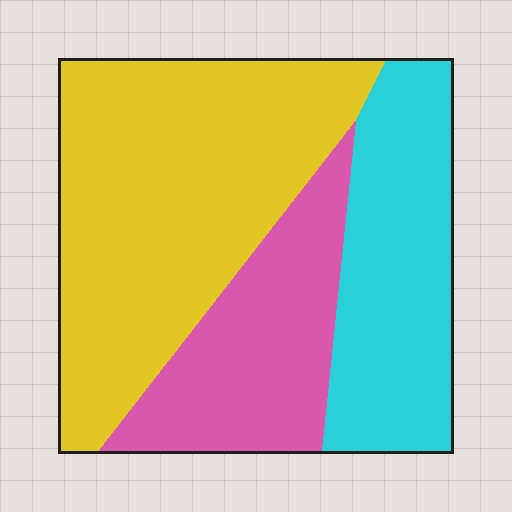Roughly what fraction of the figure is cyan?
Cyan takes up about one quarter (1/4) of the figure.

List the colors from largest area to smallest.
From largest to smallest: yellow, cyan, pink.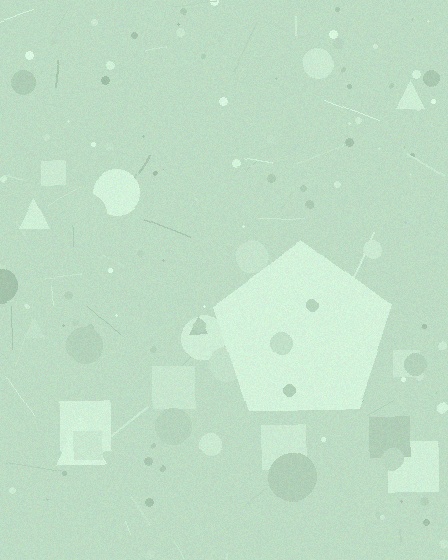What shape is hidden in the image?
A pentagon is hidden in the image.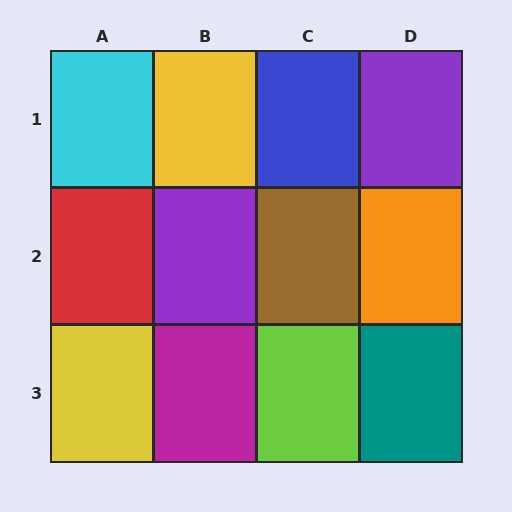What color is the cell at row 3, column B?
Magenta.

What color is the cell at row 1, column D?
Purple.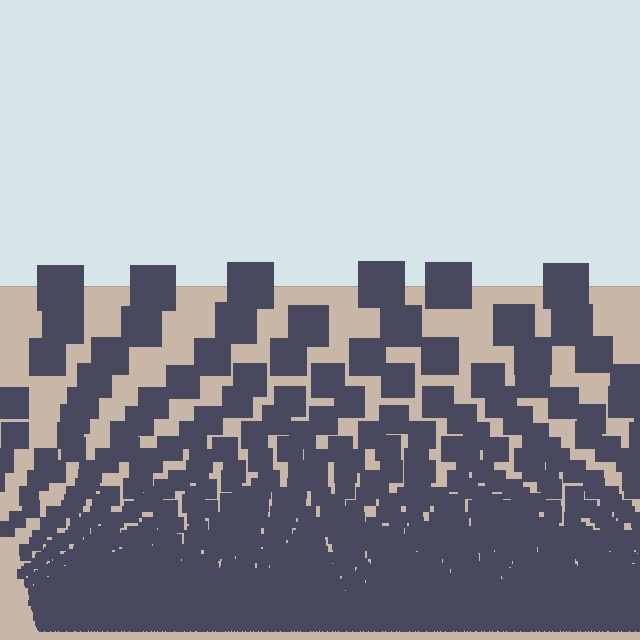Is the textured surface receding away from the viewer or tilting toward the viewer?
The surface appears to tilt toward the viewer. Texture elements get larger and sparser toward the top.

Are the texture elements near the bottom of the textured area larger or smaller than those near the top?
Smaller. The gradient is inverted — elements near the bottom are smaller and denser.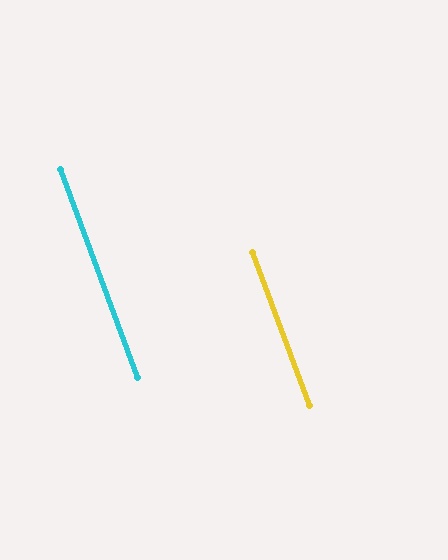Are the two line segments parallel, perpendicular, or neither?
Parallel — their directions differ by only 0.2°.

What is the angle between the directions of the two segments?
Approximately 0 degrees.